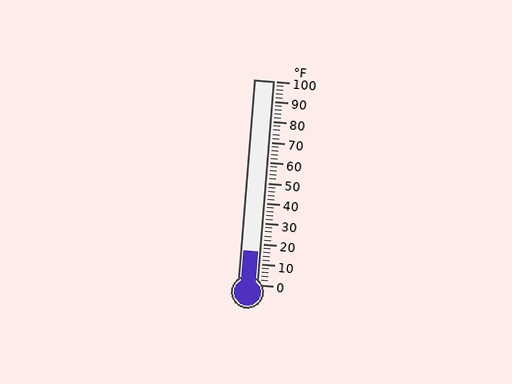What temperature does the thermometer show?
The thermometer shows approximately 16°F.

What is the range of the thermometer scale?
The thermometer scale ranges from 0°F to 100°F.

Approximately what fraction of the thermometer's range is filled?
The thermometer is filled to approximately 15% of its range.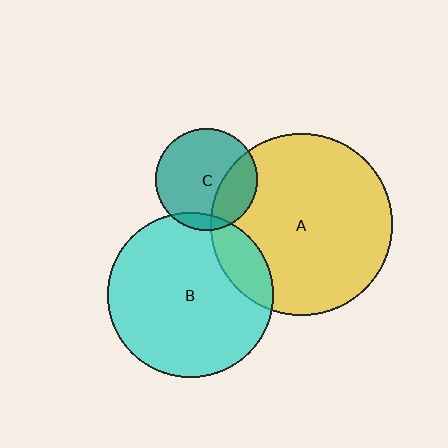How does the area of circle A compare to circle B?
Approximately 1.2 times.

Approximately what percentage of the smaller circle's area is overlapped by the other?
Approximately 30%.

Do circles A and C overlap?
Yes.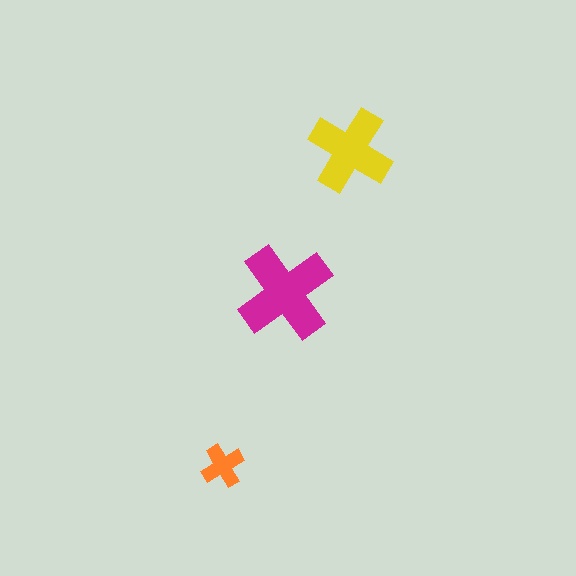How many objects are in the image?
There are 3 objects in the image.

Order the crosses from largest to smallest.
the magenta one, the yellow one, the orange one.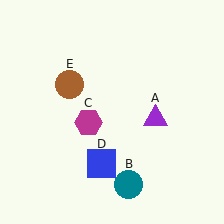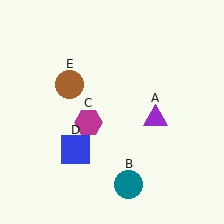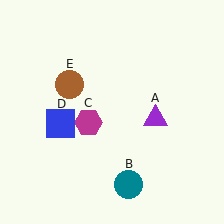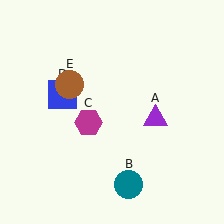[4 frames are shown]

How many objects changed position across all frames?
1 object changed position: blue square (object D).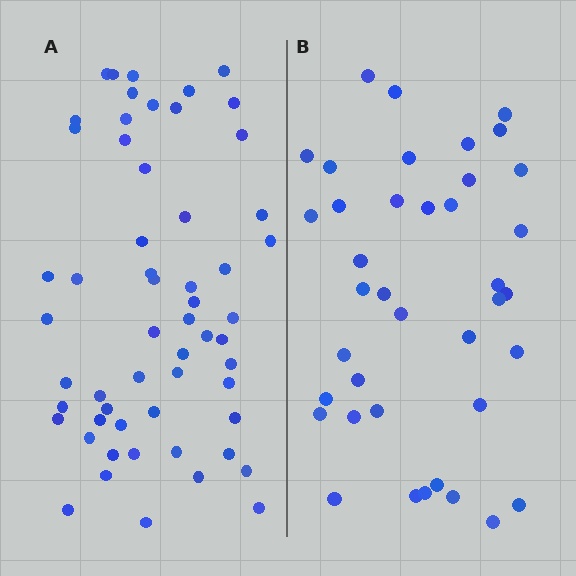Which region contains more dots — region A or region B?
Region A (the left region) has more dots.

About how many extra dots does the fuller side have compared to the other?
Region A has approximately 20 more dots than region B.